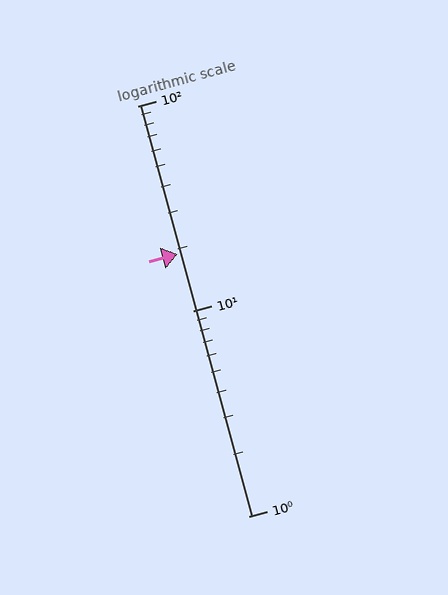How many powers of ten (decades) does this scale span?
The scale spans 2 decades, from 1 to 100.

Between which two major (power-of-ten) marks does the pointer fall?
The pointer is between 10 and 100.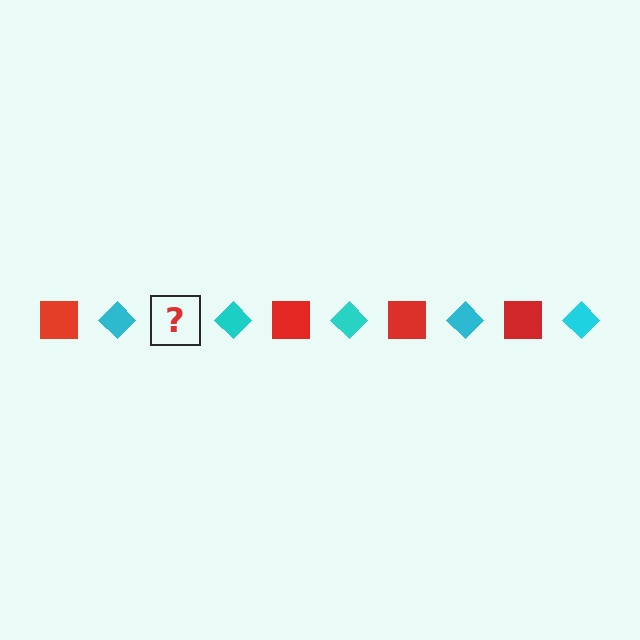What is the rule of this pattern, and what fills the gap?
The rule is that the pattern alternates between red square and cyan diamond. The gap should be filled with a red square.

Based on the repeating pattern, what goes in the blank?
The blank should be a red square.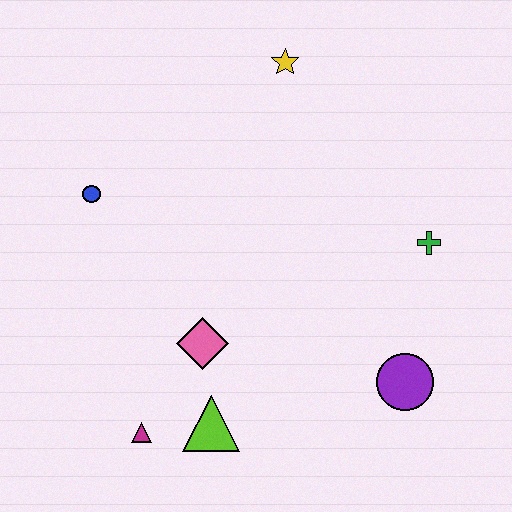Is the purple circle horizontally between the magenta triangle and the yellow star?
No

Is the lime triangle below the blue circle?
Yes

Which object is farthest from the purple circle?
The blue circle is farthest from the purple circle.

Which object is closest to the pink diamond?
The lime triangle is closest to the pink diamond.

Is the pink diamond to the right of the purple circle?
No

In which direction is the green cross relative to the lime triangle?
The green cross is to the right of the lime triangle.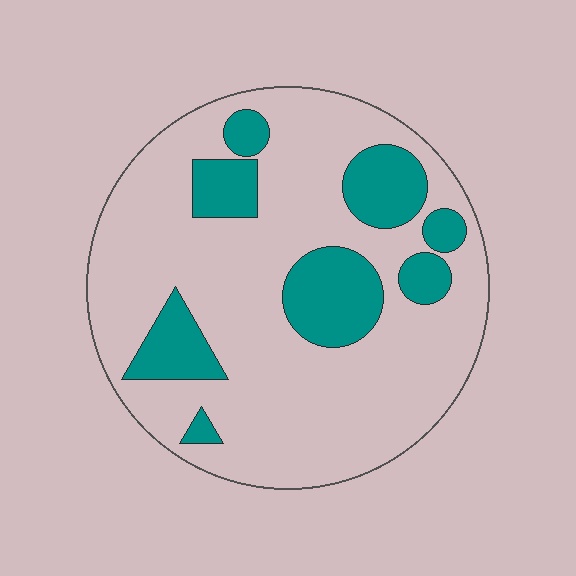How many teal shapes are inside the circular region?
8.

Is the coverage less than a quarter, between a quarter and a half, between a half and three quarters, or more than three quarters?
Less than a quarter.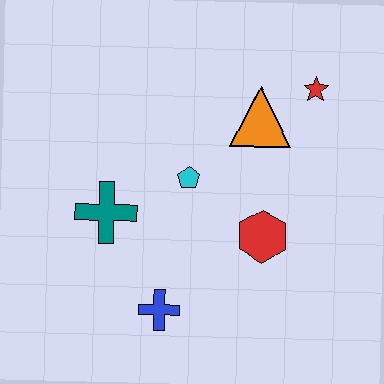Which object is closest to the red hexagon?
The cyan pentagon is closest to the red hexagon.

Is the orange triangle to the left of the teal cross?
No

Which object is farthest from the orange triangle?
The blue cross is farthest from the orange triangle.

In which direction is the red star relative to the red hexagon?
The red star is above the red hexagon.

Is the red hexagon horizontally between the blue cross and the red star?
Yes